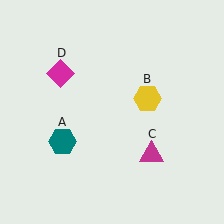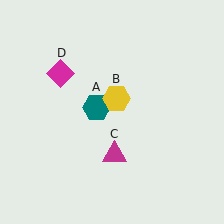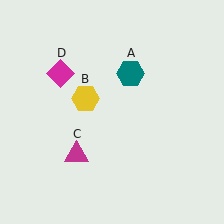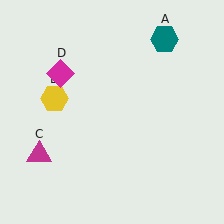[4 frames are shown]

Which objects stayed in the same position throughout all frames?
Magenta diamond (object D) remained stationary.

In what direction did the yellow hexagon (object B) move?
The yellow hexagon (object B) moved left.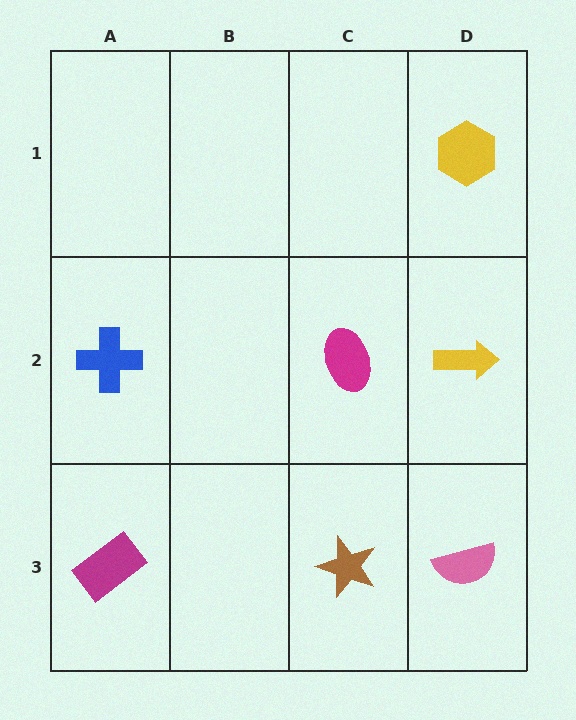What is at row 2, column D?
A yellow arrow.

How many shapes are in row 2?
3 shapes.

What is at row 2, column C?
A magenta ellipse.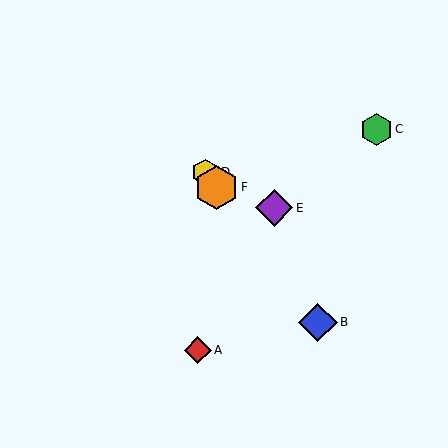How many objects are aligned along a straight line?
3 objects (B, D, F) are aligned along a straight line.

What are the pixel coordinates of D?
Object D is at (205, 172).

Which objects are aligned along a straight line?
Objects B, D, F are aligned along a straight line.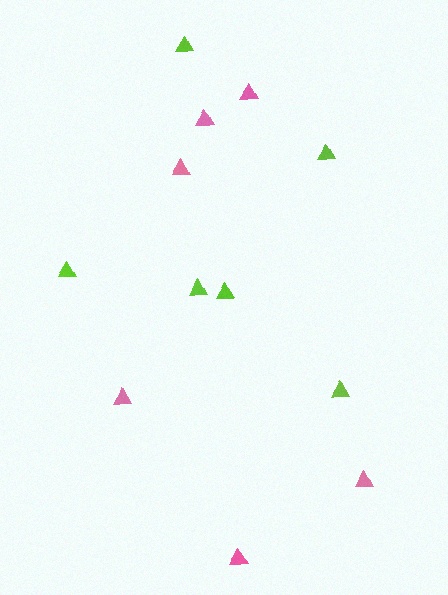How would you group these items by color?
There are 2 groups: one group of lime triangles (6) and one group of pink triangles (6).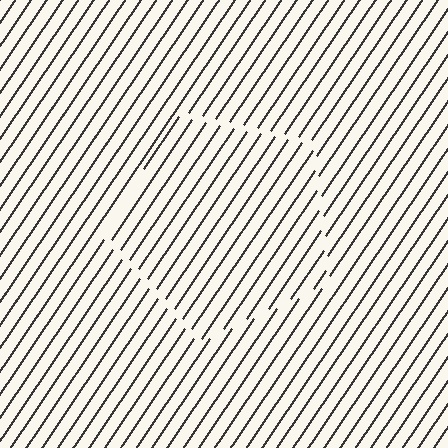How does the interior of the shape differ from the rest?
The interior of the shape contains the same grating, shifted by half a period — the contour is defined by the phase discontinuity where line-ends from the inner and outer gratings abut.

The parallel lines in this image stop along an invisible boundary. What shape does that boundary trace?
An illusory pentagon. The interior of the shape contains the same grating, shifted by half a period — the contour is defined by the phase discontinuity where line-ends from the inner and outer gratings abut.